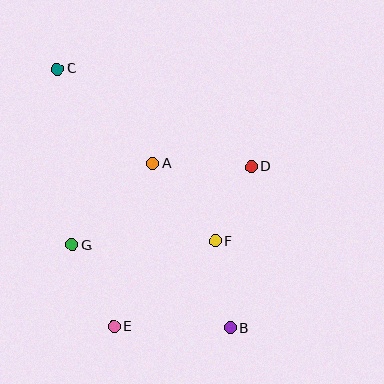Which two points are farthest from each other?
Points B and C are farthest from each other.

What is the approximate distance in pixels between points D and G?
The distance between D and G is approximately 196 pixels.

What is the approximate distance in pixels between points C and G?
The distance between C and G is approximately 177 pixels.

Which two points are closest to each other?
Points D and F are closest to each other.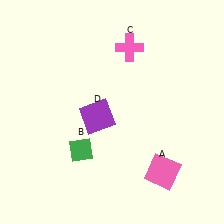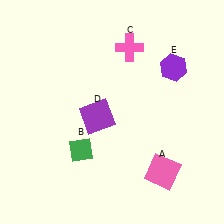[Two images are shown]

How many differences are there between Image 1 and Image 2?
There is 1 difference between the two images.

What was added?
A purple hexagon (E) was added in Image 2.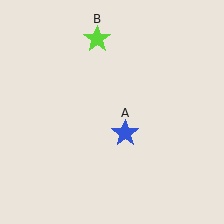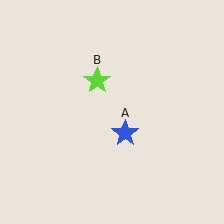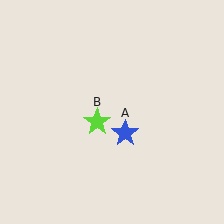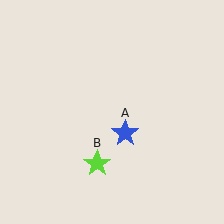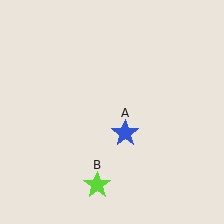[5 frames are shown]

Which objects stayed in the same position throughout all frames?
Blue star (object A) remained stationary.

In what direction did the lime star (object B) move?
The lime star (object B) moved down.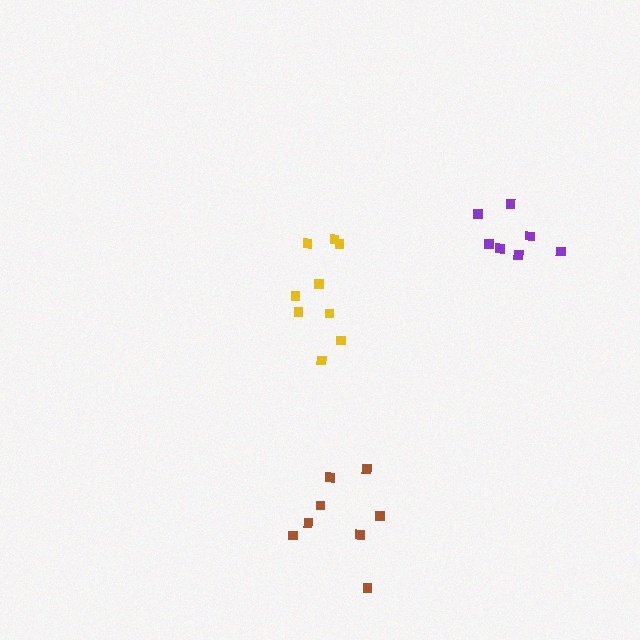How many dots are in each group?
Group 1: 8 dots, Group 2: 9 dots, Group 3: 7 dots (24 total).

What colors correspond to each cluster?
The clusters are colored: brown, yellow, purple.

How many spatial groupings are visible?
There are 3 spatial groupings.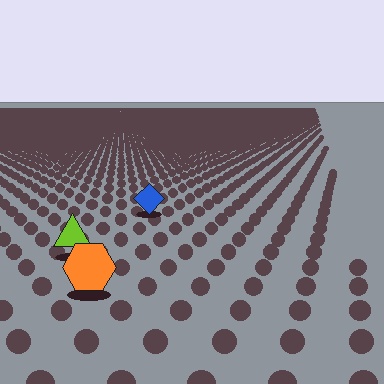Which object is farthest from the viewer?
The blue diamond is farthest from the viewer. It appears smaller and the ground texture around it is denser.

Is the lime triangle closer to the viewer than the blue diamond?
Yes. The lime triangle is closer — you can tell from the texture gradient: the ground texture is coarser near it.